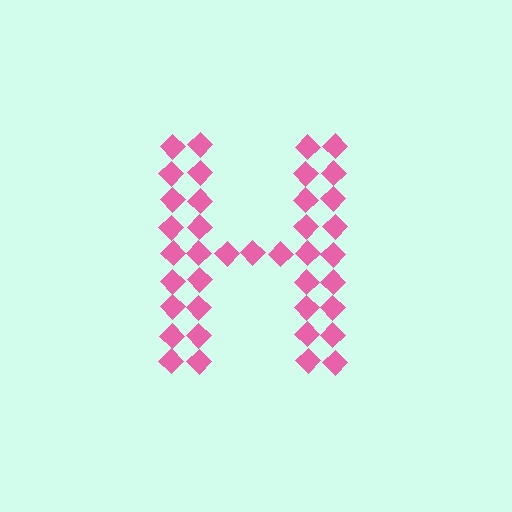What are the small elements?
The small elements are diamonds.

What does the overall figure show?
The overall figure shows the letter H.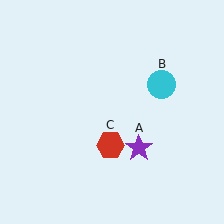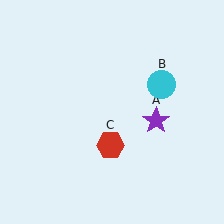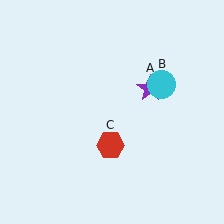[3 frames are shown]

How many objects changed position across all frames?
1 object changed position: purple star (object A).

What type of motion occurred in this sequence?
The purple star (object A) rotated counterclockwise around the center of the scene.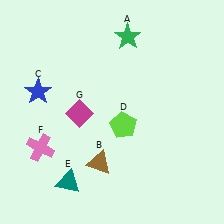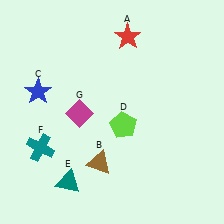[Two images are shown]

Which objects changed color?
A changed from green to red. F changed from pink to teal.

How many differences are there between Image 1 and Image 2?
There are 2 differences between the two images.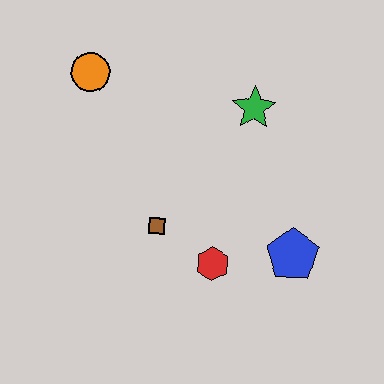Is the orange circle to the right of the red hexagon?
No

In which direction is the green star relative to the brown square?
The green star is above the brown square.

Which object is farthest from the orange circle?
The blue pentagon is farthest from the orange circle.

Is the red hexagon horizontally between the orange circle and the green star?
Yes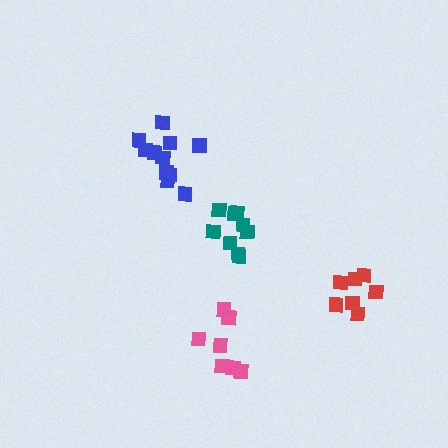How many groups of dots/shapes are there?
There are 4 groups.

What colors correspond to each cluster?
The clusters are colored: pink, teal, blue, red.